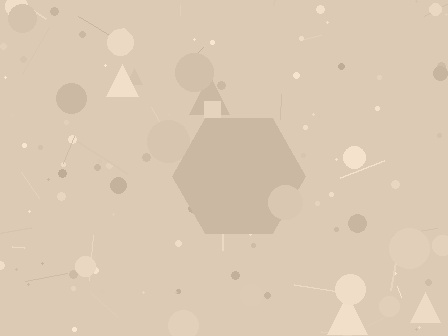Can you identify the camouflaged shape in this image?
The camouflaged shape is a hexagon.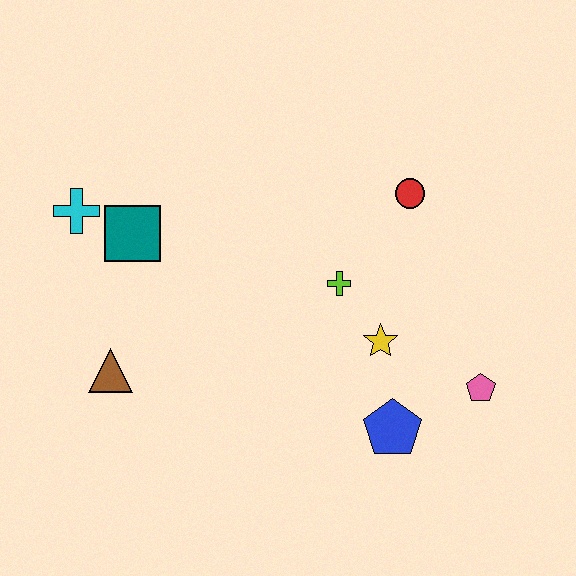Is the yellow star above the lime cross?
No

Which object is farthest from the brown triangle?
The pink pentagon is farthest from the brown triangle.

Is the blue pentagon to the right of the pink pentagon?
No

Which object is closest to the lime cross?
The yellow star is closest to the lime cross.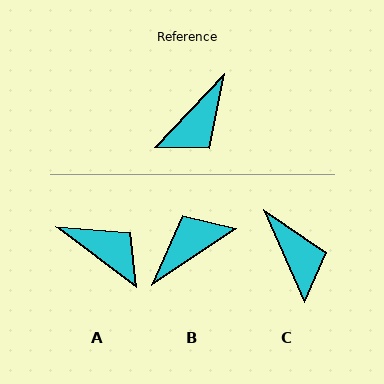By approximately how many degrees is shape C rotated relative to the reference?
Approximately 67 degrees counter-clockwise.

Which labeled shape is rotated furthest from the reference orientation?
B, about 168 degrees away.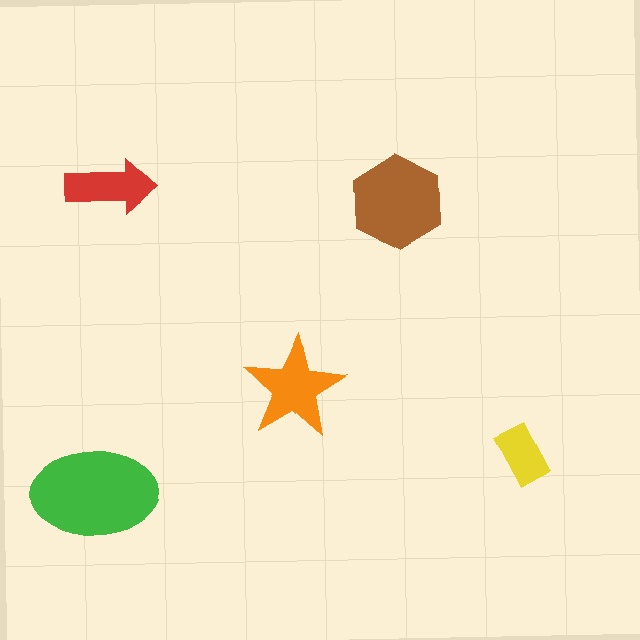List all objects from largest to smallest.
The green ellipse, the brown hexagon, the orange star, the red arrow, the yellow rectangle.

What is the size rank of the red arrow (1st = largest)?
4th.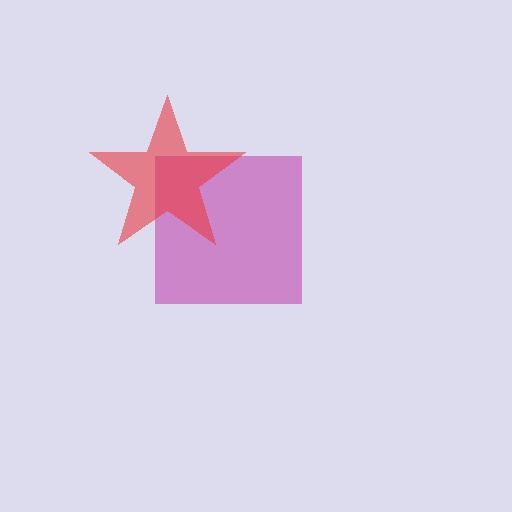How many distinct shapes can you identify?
There are 2 distinct shapes: a magenta square, a red star.